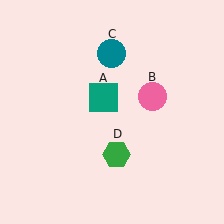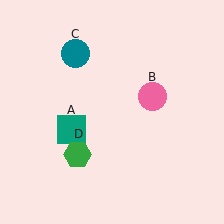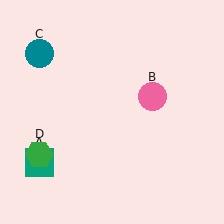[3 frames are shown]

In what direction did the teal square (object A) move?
The teal square (object A) moved down and to the left.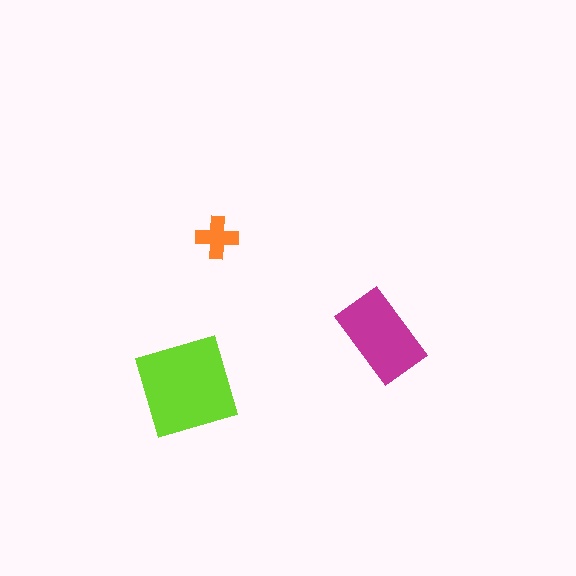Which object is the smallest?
The orange cross.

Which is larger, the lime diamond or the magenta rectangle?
The lime diamond.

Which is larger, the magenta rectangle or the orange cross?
The magenta rectangle.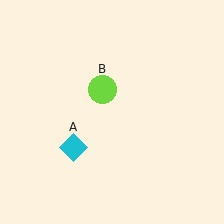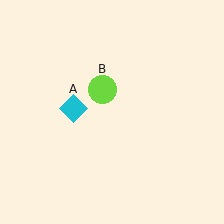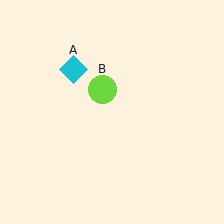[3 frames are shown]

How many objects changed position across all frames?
1 object changed position: cyan diamond (object A).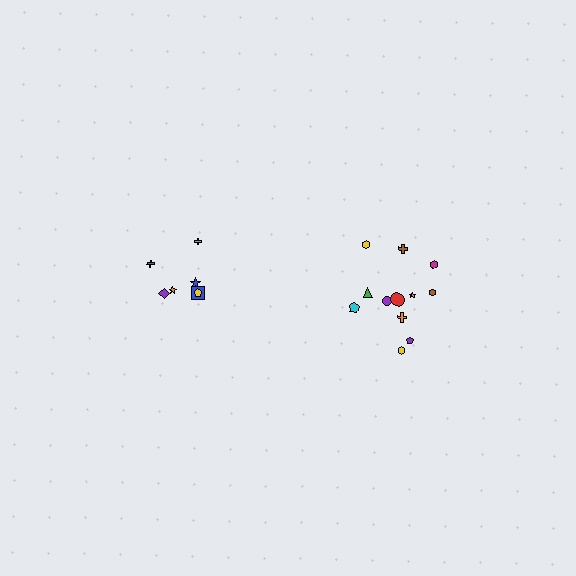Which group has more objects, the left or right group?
The right group.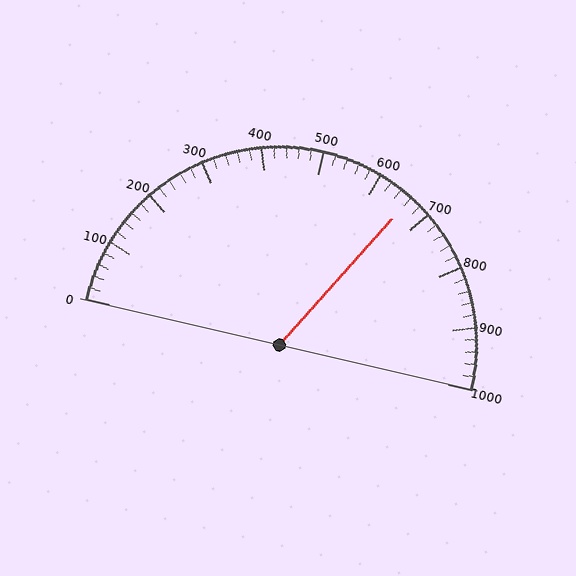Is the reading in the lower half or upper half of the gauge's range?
The reading is in the upper half of the range (0 to 1000).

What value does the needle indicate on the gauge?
The needle indicates approximately 660.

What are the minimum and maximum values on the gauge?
The gauge ranges from 0 to 1000.